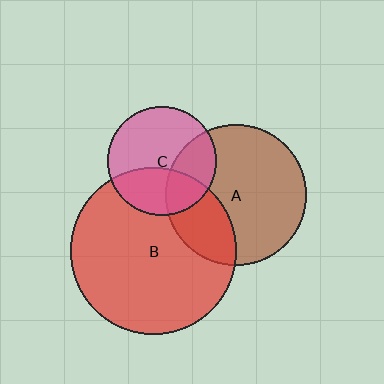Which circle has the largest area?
Circle B (red).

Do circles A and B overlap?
Yes.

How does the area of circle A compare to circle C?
Approximately 1.7 times.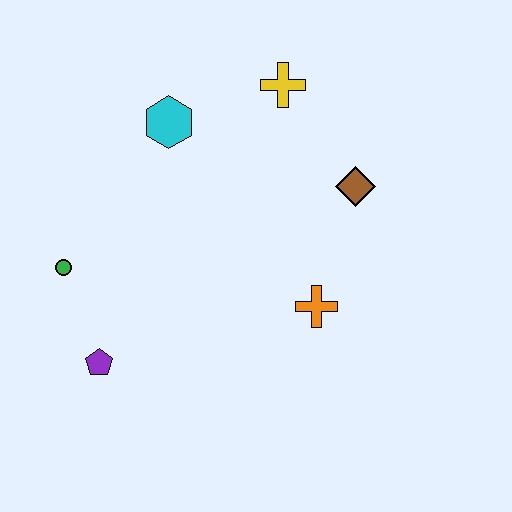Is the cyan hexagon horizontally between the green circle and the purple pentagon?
No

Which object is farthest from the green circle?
The brown diamond is farthest from the green circle.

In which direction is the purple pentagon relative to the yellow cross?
The purple pentagon is below the yellow cross.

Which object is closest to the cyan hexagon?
The yellow cross is closest to the cyan hexagon.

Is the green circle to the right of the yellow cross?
No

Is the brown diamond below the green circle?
No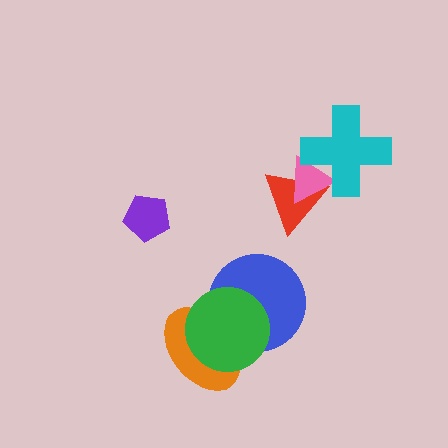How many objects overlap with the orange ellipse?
2 objects overlap with the orange ellipse.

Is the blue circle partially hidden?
Yes, it is partially covered by another shape.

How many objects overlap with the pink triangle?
2 objects overlap with the pink triangle.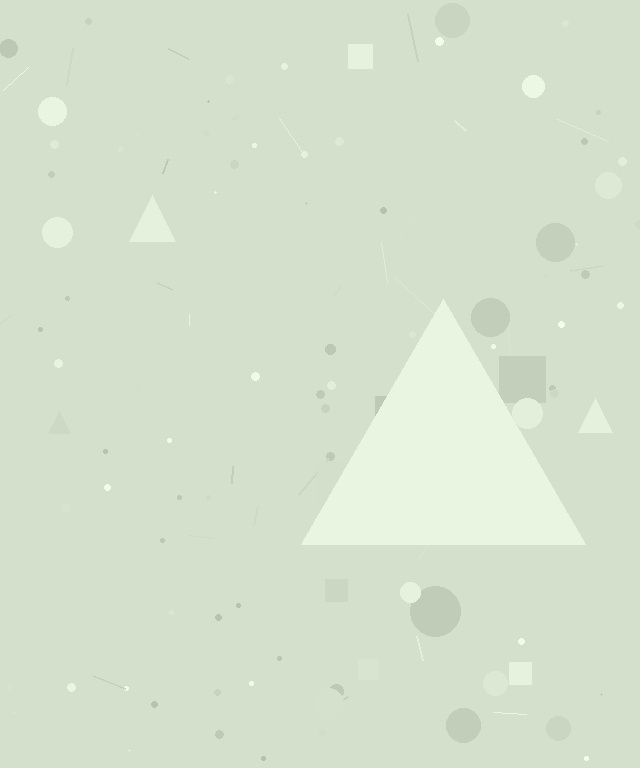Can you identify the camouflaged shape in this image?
The camouflaged shape is a triangle.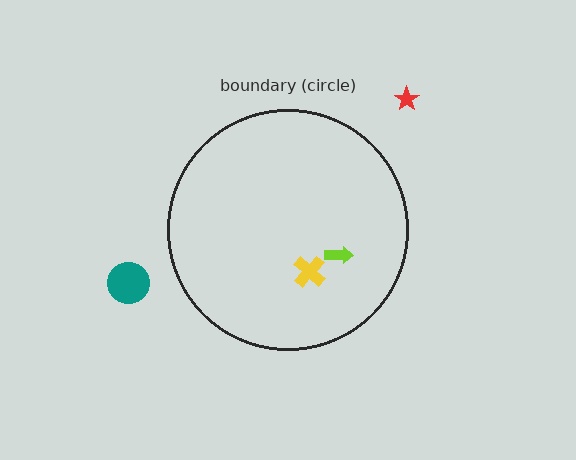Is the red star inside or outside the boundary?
Outside.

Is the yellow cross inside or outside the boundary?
Inside.